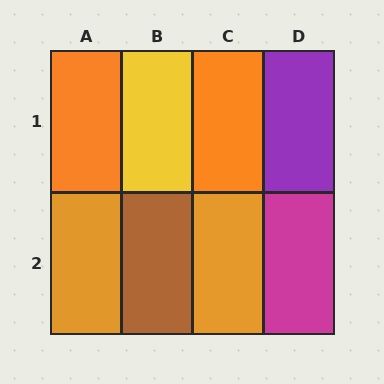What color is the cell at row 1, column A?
Orange.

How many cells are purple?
1 cell is purple.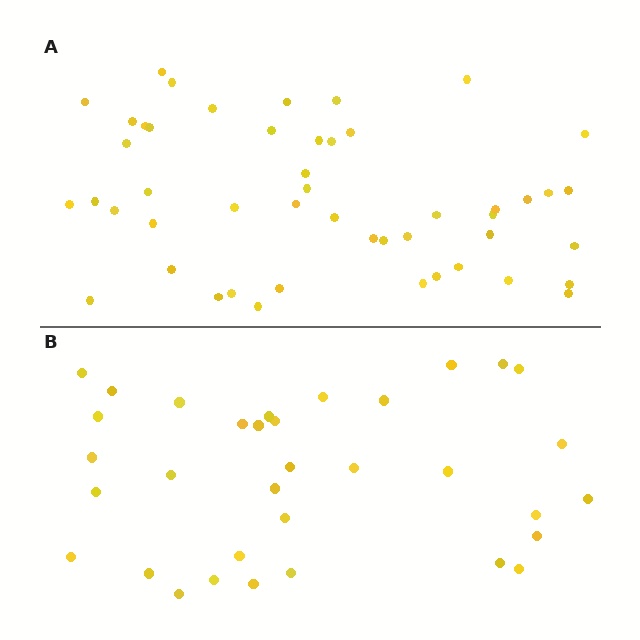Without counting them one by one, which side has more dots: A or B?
Region A (the top region) has more dots.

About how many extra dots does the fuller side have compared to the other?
Region A has approximately 15 more dots than region B.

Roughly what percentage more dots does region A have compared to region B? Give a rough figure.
About 45% more.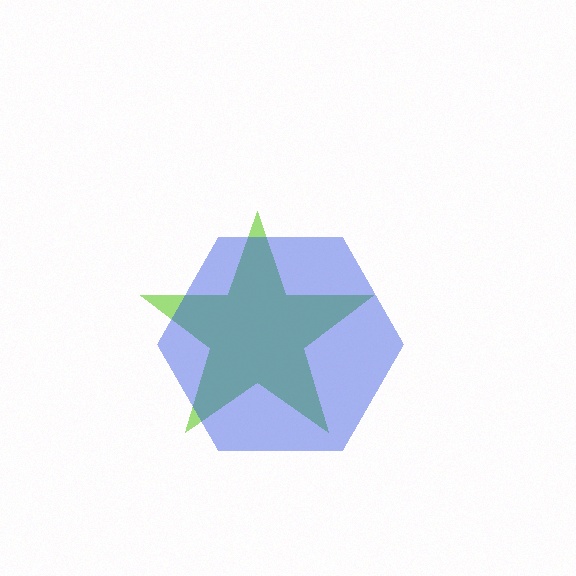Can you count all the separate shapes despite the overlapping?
Yes, there are 2 separate shapes.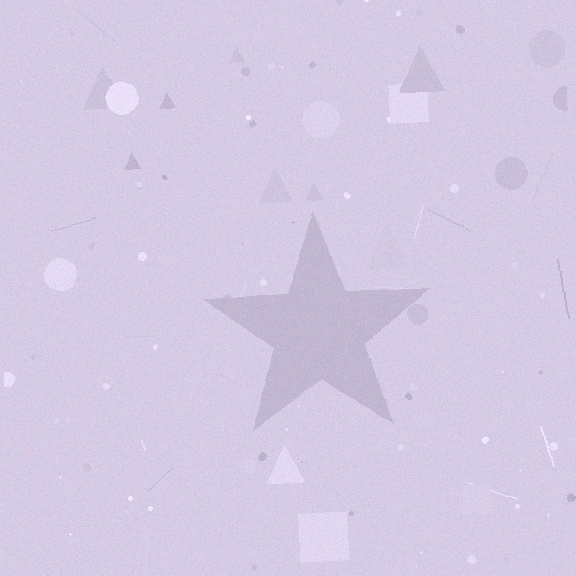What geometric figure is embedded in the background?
A star is embedded in the background.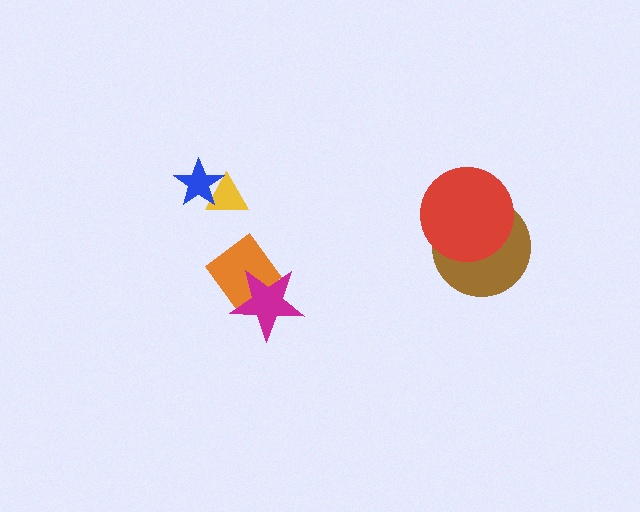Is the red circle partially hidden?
No, no other shape covers it.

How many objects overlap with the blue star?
1 object overlaps with the blue star.